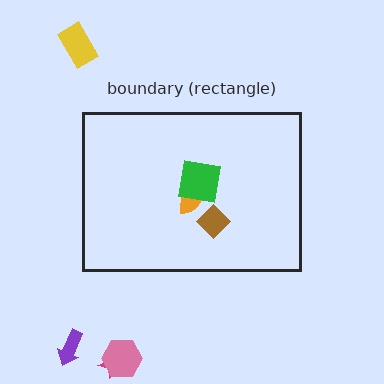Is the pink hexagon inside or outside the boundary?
Outside.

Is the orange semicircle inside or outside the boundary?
Inside.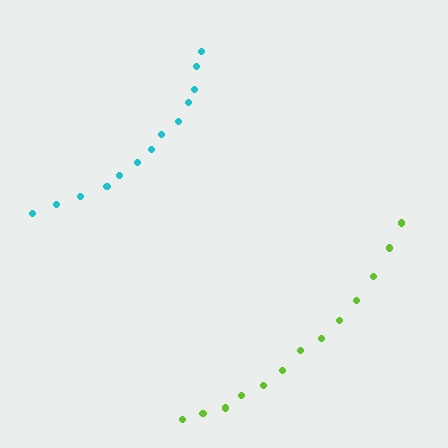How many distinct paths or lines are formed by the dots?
There are 2 distinct paths.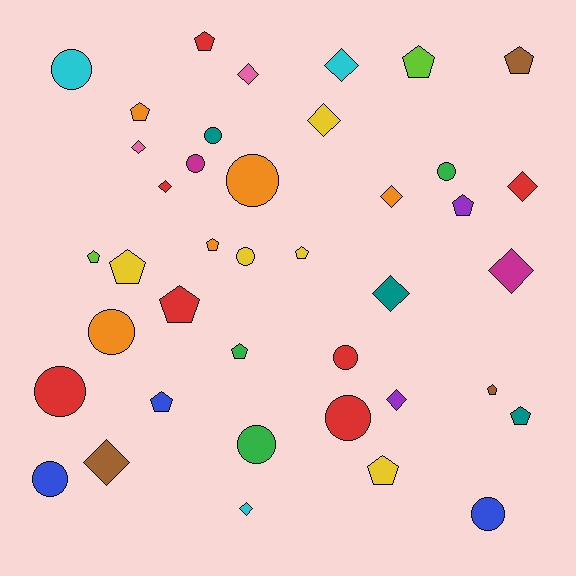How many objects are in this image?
There are 40 objects.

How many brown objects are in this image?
There are 3 brown objects.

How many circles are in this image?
There are 13 circles.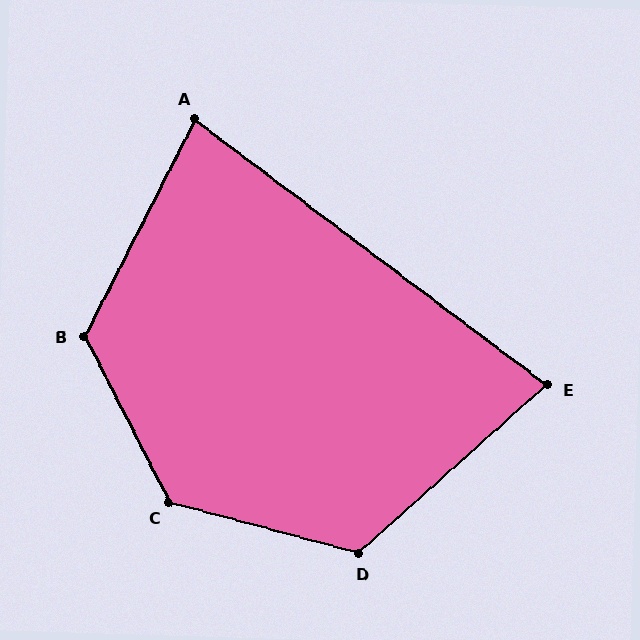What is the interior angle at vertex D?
Approximately 123 degrees (obtuse).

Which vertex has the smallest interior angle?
E, at approximately 79 degrees.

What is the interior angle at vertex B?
Approximately 126 degrees (obtuse).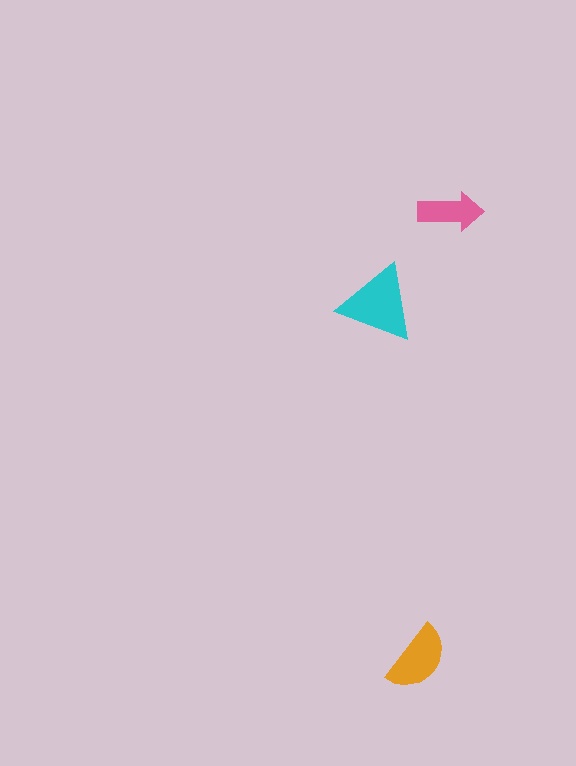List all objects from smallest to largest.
The pink arrow, the orange semicircle, the cyan triangle.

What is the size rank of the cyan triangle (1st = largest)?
1st.